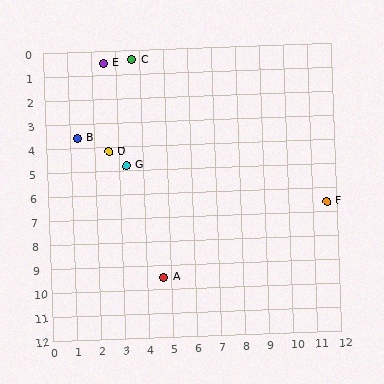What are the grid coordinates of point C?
Point C is at approximately (3.7, 0.4).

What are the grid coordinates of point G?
Point G is at approximately (3.3, 4.8).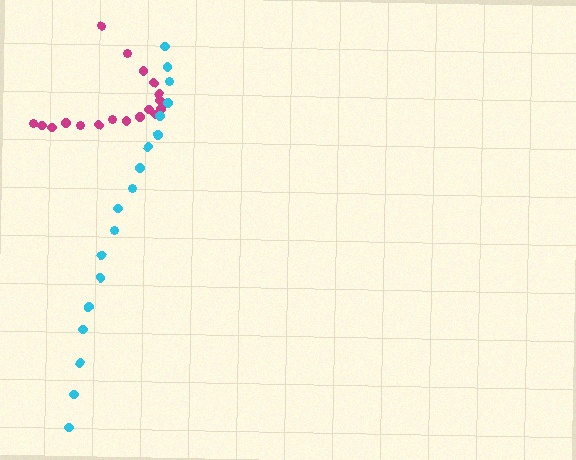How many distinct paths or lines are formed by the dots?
There are 2 distinct paths.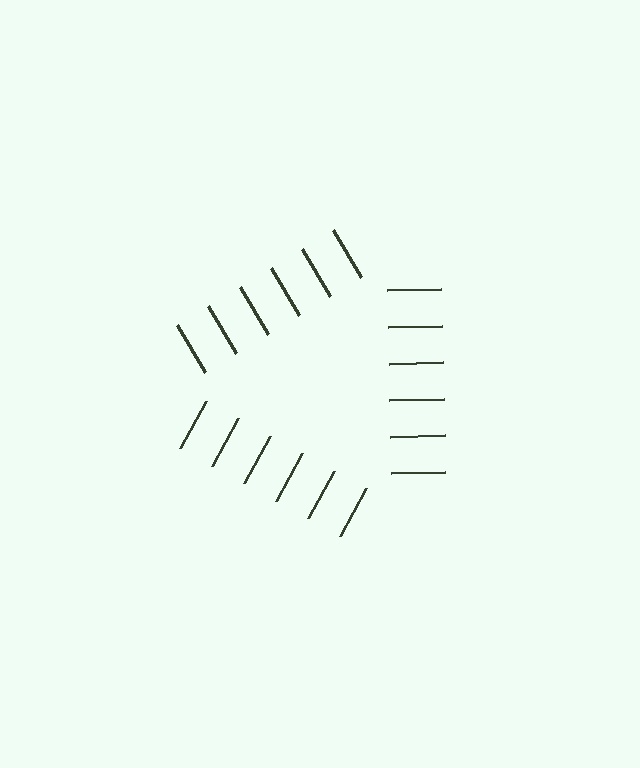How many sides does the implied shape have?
3 sides — the line-ends trace a triangle.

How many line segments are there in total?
18 — 6 along each of the 3 edges.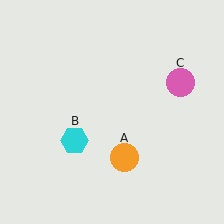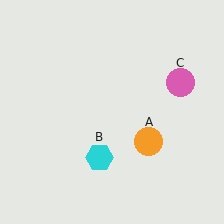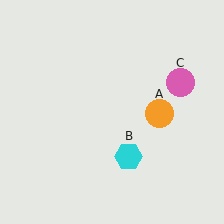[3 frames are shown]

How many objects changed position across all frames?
2 objects changed position: orange circle (object A), cyan hexagon (object B).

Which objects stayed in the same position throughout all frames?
Pink circle (object C) remained stationary.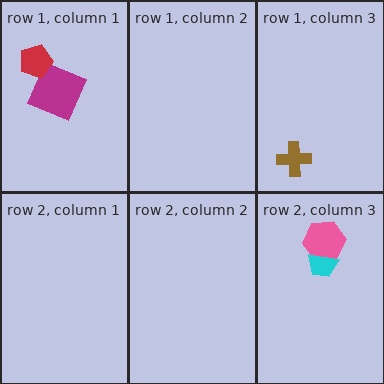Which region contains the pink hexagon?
The row 2, column 3 region.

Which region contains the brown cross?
The row 1, column 3 region.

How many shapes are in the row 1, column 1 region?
2.